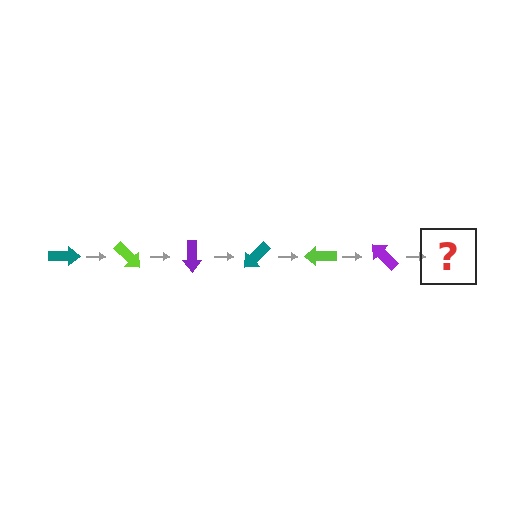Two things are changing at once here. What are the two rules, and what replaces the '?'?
The two rules are that it rotates 45 degrees each step and the color cycles through teal, lime, and purple. The '?' should be a teal arrow, rotated 270 degrees from the start.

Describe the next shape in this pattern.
It should be a teal arrow, rotated 270 degrees from the start.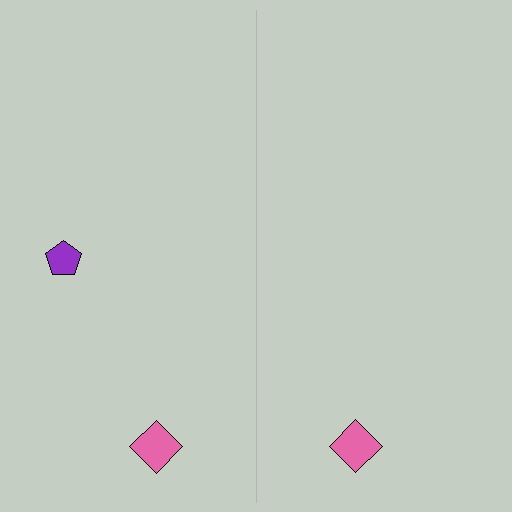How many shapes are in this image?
There are 3 shapes in this image.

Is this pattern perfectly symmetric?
No, the pattern is not perfectly symmetric. A purple pentagon is missing from the right side.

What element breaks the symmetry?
A purple pentagon is missing from the right side.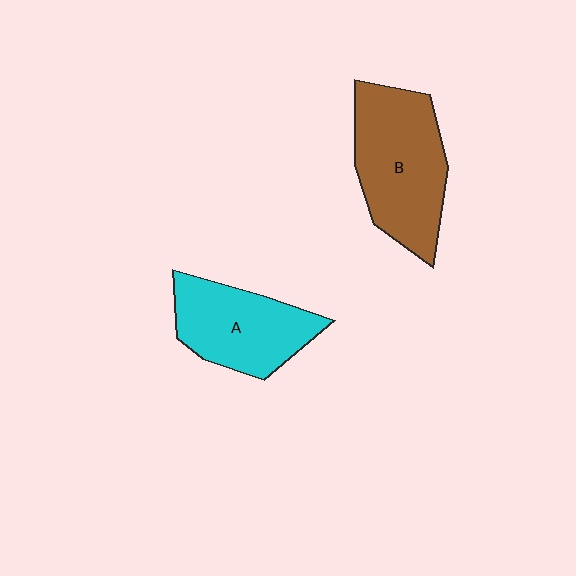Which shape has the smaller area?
Shape A (cyan).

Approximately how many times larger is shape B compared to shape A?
Approximately 1.2 times.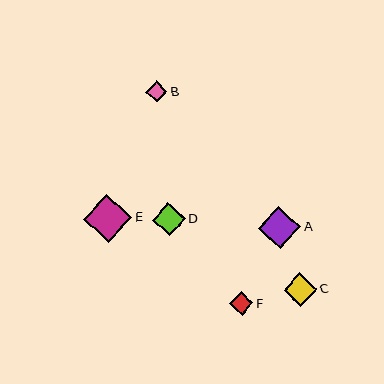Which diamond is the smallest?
Diamond B is the smallest with a size of approximately 21 pixels.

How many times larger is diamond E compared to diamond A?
Diamond E is approximately 1.1 times the size of diamond A.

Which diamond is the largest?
Diamond E is the largest with a size of approximately 48 pixels.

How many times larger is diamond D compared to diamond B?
Diamond D is approximately 1.5 times the size of diamond B.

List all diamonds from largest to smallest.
From largest to smallest: E, A, C, D, F, B.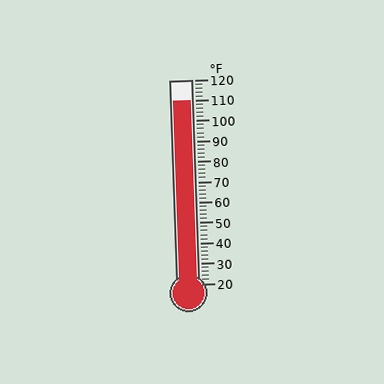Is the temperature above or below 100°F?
The temperature is above 100°F.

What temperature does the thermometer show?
The thermometer shows approximately 110°F.